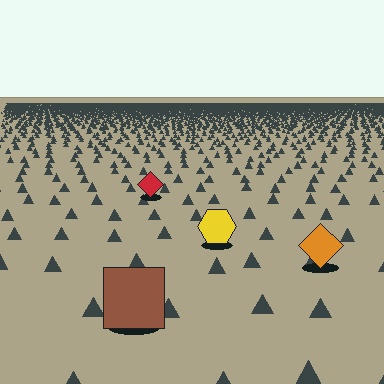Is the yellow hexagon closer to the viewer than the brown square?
No. The brown square is closer — you can tell from the texture gradient: the ground texture is coarser near it.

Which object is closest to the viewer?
The brown square is closest. The texture marks near it are larger and more spread out.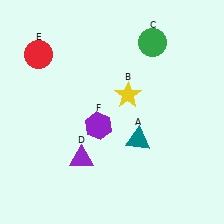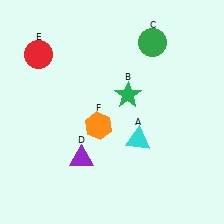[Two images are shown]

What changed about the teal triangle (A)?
In Image 1, A is teal. In Image 2, it changed to cyan.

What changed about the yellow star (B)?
In Image 1, B is yellow. In Image 2, it changed to green.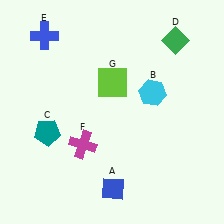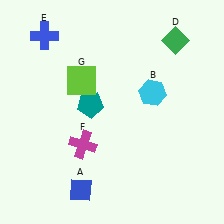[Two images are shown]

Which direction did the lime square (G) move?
The lime square (G) moved left.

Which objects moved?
The objects that moved are: the blue diamond (A), the teal pentagon (C), the lime square (G).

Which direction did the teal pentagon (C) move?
The teal pentagon (C) moved right.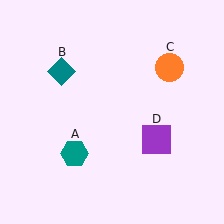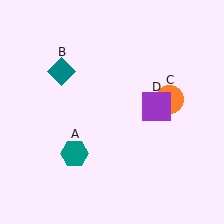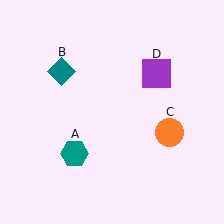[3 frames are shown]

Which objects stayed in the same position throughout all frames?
Teal hexagon (object A) and teal diamond (object B) remained stationary.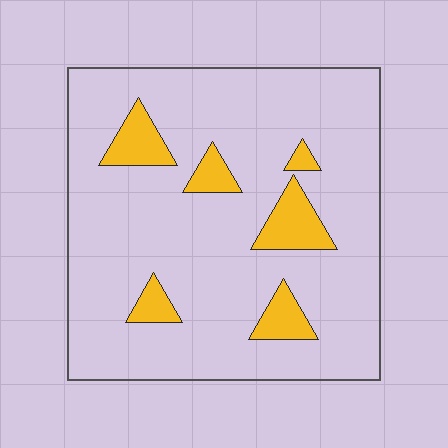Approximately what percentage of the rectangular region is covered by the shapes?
Approximately 10%.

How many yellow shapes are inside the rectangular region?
6.